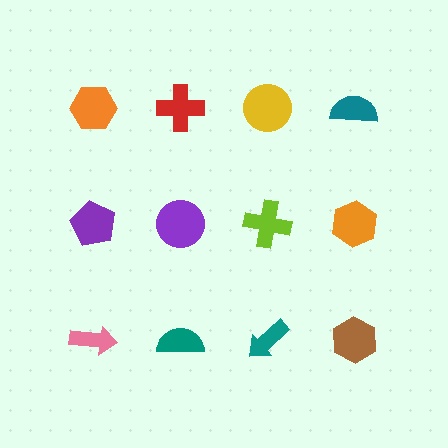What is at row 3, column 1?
A pink arrow.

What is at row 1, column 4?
A teal semicircle.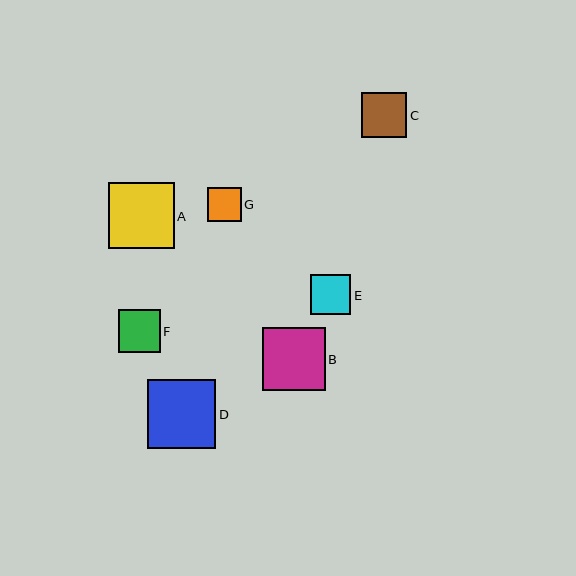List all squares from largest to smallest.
From largest to smallest: D, A, B, C, F, E, G.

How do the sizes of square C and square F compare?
Square C and square F are approximately the same size.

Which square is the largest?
Square D is the largest with a size of approximately 69 pixels.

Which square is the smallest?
Square G is the smallest with a size of approximately 34 pixels.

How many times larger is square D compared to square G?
Square D is approximately 2.0 times the size of square G.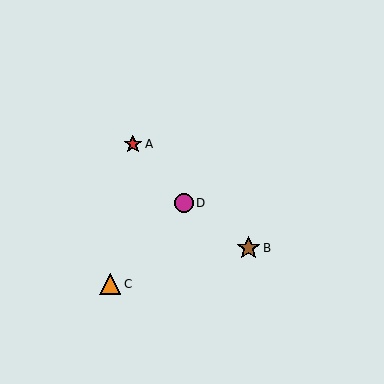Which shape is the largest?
The brown star (labeled B) is the largest.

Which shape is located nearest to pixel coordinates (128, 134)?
The red star (labeled A) at (133, 144) is nearest to that location.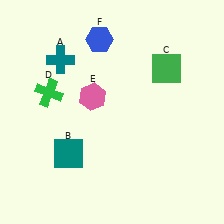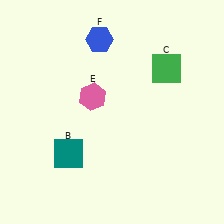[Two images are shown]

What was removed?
The green cross (D), the teal cross (A) were removed in Image 2.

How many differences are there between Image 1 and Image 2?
There are 2 differences between the two images.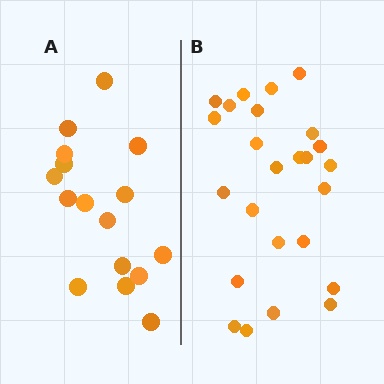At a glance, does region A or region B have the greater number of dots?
Region B (the right region) has more dots.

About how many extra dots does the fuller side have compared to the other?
Region B has roughly 8 or so more dots than region A.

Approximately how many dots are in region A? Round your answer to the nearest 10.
About 20 dots. (The exact count is 16, which rounds to 20.)